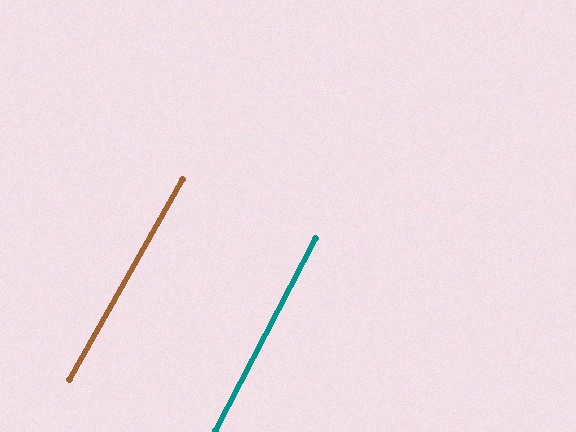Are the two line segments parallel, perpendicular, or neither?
Parallel — their directions differ by only 1.7°.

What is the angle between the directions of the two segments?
Approximately 2 degrees.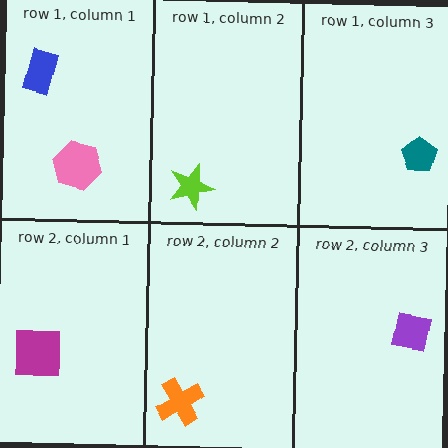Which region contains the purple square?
The row 2, column 3 region.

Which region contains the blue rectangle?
The row 1, column 1 region.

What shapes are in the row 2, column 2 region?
The orange cross.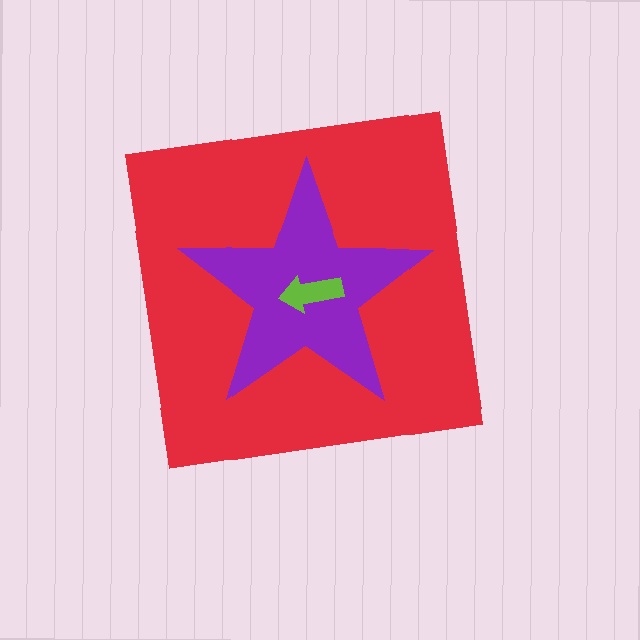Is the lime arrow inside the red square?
Yes.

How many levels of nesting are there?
3.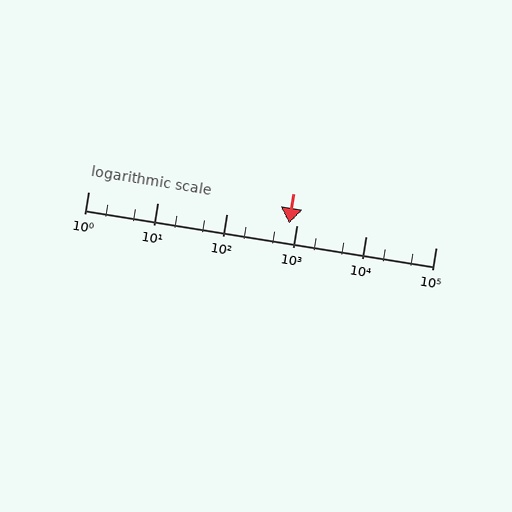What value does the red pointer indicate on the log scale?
The pointer indicates approximately 780.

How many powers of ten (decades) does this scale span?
The scale spans 5 decades, from 1 to 100000.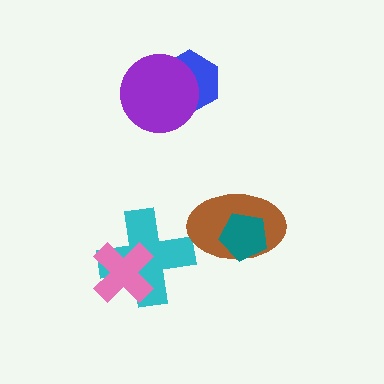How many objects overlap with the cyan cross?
1 object overlaps with the cyan cross.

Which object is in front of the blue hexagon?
The purple circle is in front of the blue hexagon.